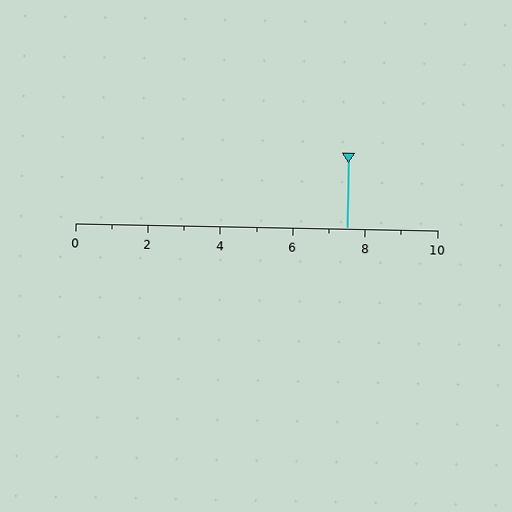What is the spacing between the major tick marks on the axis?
The major ticks are spaced 2 apart.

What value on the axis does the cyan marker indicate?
The marker indicates approximately 7.5.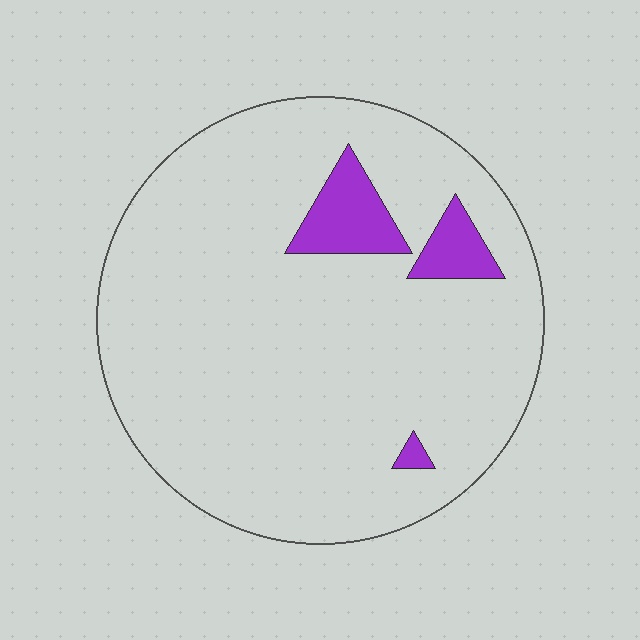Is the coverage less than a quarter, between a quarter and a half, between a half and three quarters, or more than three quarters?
Less than a quarter.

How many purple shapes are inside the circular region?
3.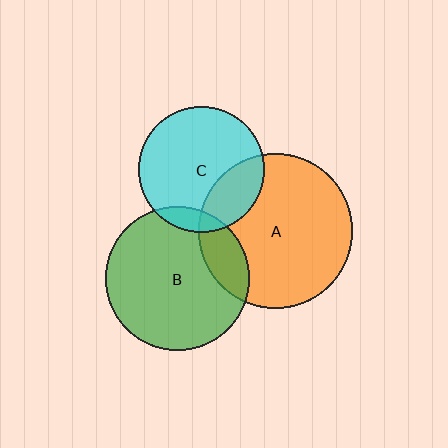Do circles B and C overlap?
Yes.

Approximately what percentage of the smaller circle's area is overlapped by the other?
Approximately 10%.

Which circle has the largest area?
Circle A (orange).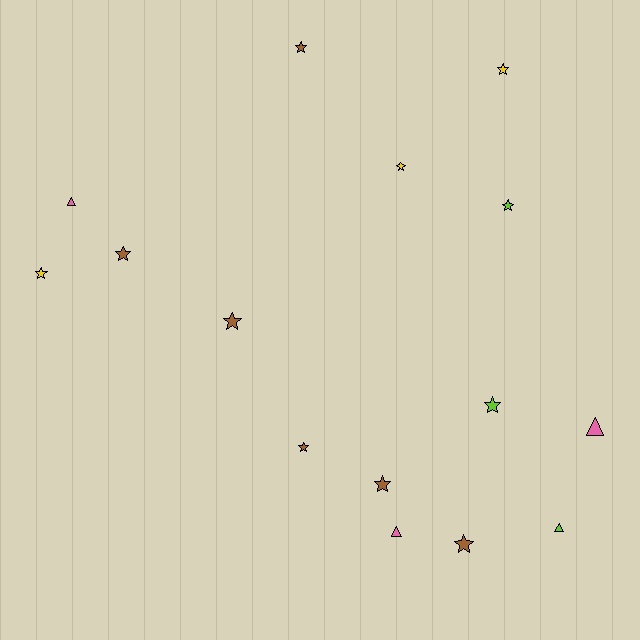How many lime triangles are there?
There is 1 lime triangle.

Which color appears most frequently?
Brown, with 6 objects.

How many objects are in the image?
There are 15 objects.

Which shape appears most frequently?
Star, with 11 objects.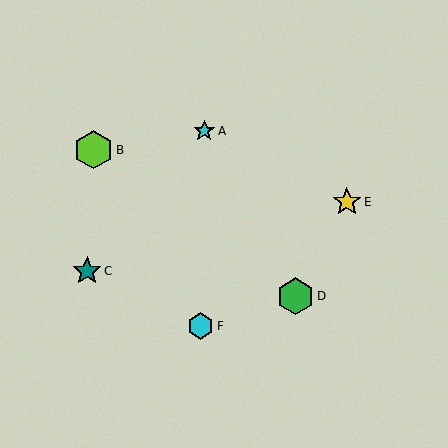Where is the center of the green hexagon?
The center of the green hexagon is at (295, 296).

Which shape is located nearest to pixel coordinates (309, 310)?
The green hexagon (labeled D) at (295, 296) is nearest to that location.